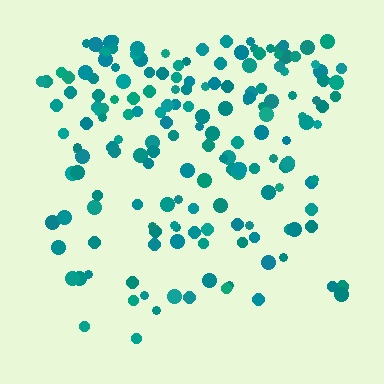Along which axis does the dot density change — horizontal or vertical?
Vertical.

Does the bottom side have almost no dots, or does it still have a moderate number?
Still a moderate number, just noticeably fewer than the top.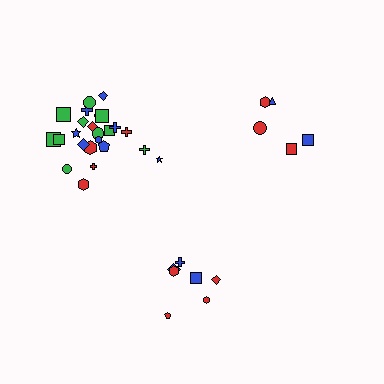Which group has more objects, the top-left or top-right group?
The top-left group.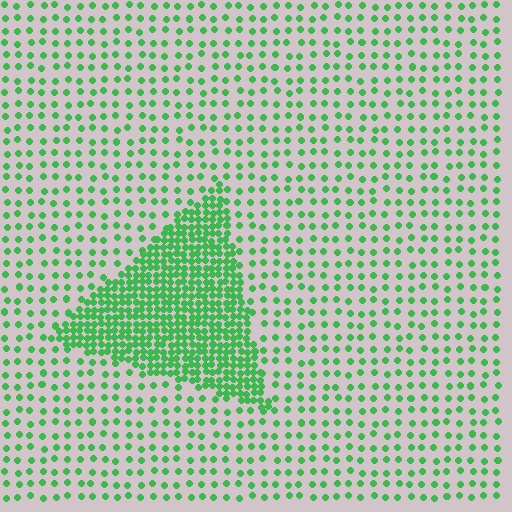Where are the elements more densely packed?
The elements are more densely packed inside the triangle boundary.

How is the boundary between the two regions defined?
The boundary is defined by a change in element density (approximately 3.1x ratio). All elements are the same color, size, and shape.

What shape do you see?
I see a triangle.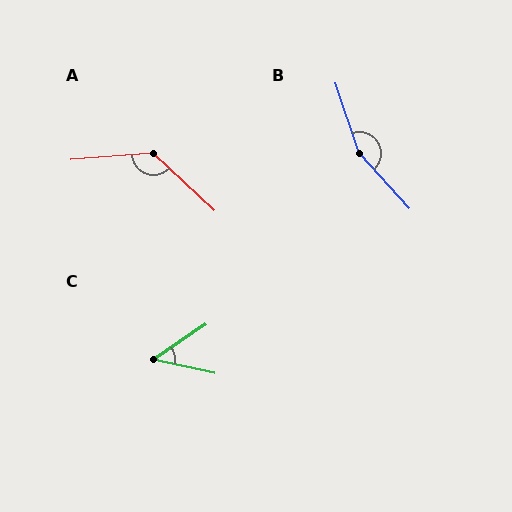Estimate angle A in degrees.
Approximately 132 degrees.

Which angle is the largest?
B, at approximately 156 degrees.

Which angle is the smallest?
C, at approximately 47 degrees.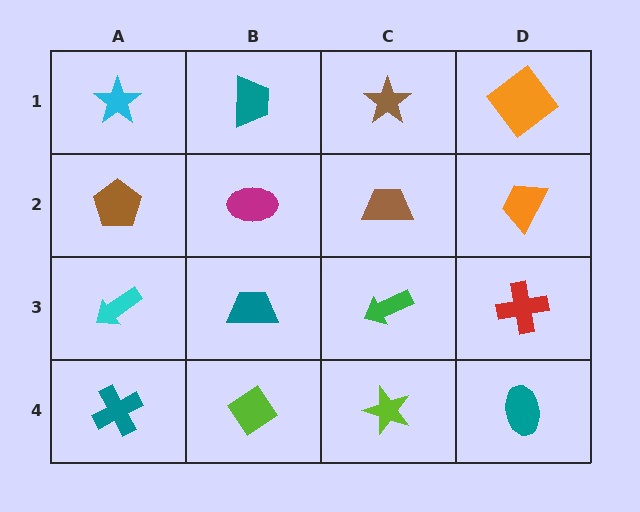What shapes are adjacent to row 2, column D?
An orange diamond (row 1, column D), a red cross (row 3, column D), a brown trapezoid (row 2, column C).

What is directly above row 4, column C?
A green arrow.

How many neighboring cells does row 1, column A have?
2.